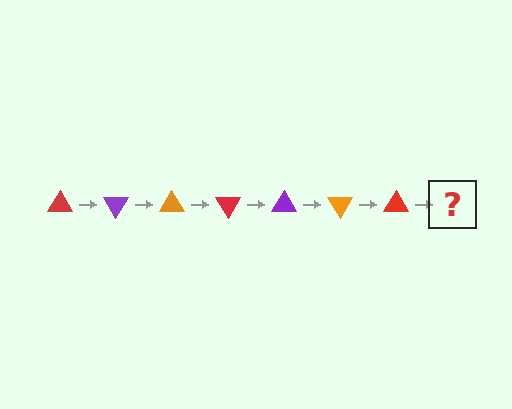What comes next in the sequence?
The next element should be a purple triangle, rotated 420 degrees from the start.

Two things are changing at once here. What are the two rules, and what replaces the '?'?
The two rules are that it rotates 60 degrees each step and the color cycles through red, purple, and orange. The '?' should be a purple triangle, rotated 420 degrees from the start.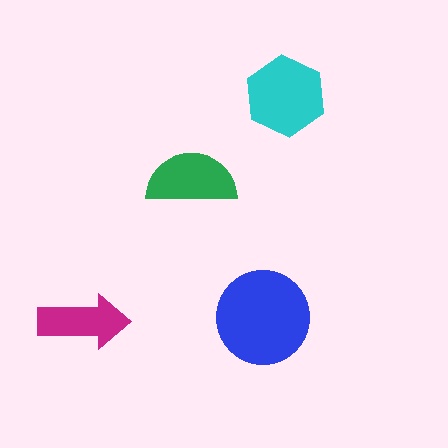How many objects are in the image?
There are 4 objects in the image.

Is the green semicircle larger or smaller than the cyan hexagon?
Smaller.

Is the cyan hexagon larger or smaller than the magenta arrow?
Larger.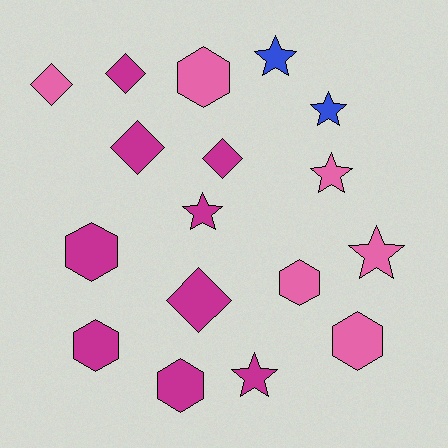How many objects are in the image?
There are 17 objects.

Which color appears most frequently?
Magenta, with 9 objects.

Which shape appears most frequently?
Hexagon, with 6 objects.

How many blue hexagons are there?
There are no blue hexagons.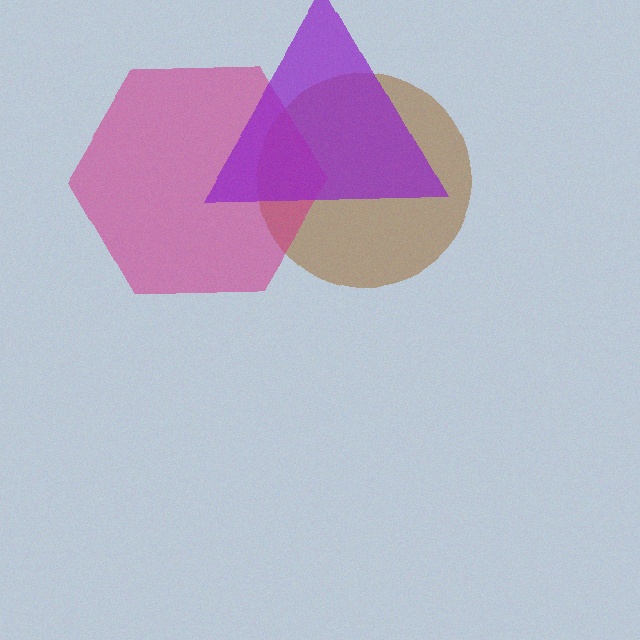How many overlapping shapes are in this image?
There are 3 overlapping shapes in the image.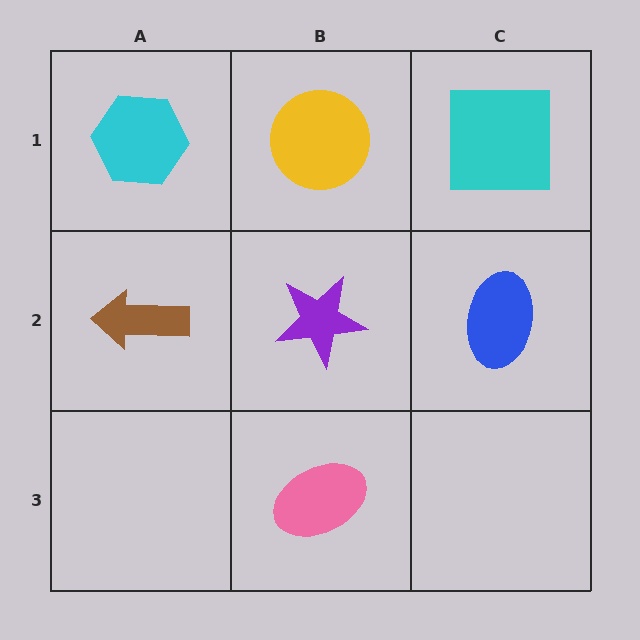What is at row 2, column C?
A blue ellipse.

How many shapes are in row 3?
1 shape.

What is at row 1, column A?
A cyan hexagon.